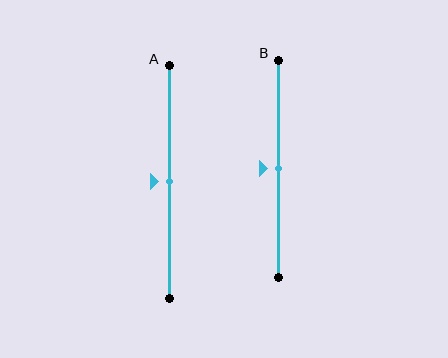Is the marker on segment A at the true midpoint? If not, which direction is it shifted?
Yes, the marker on segment A is at the true midpoint.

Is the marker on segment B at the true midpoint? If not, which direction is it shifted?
Yes, the marker on segment B is at the true midpoint.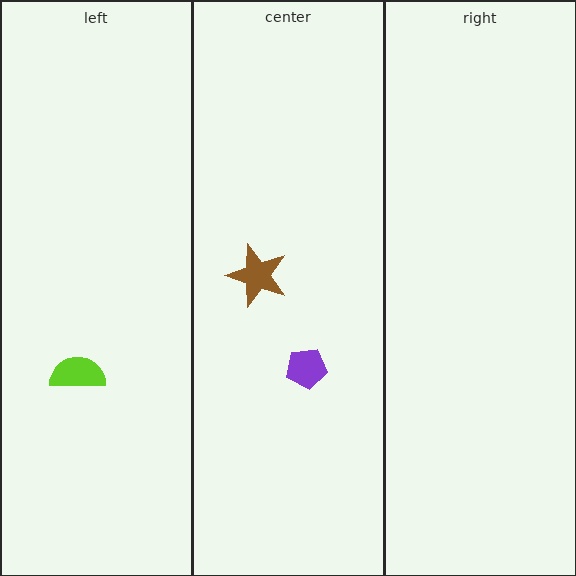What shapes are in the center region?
The purple pentagon, the brown star.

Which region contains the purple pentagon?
The center region.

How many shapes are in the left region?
1.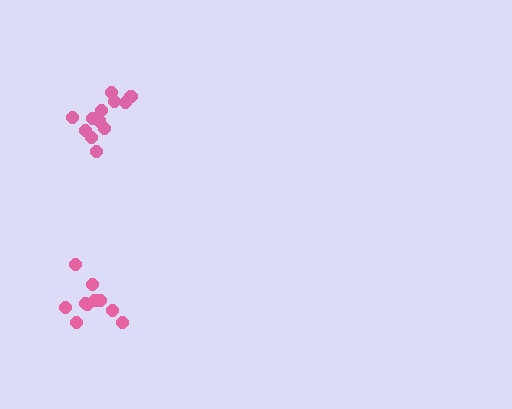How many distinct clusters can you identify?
There are 2 distinct clusters.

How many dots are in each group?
Group 1: 10 dots, Group 2: 12 dots (22 total).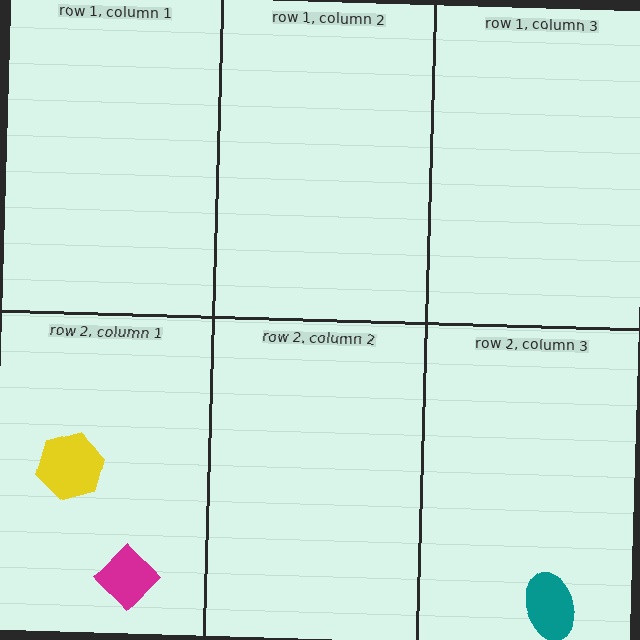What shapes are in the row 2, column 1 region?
The magenta diamond, the yellow hexagon.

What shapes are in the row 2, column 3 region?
The teal ellipse.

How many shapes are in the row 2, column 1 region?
2.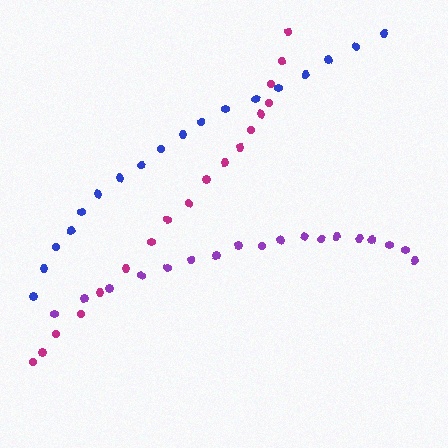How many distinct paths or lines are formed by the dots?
There are 3 distinct paths.